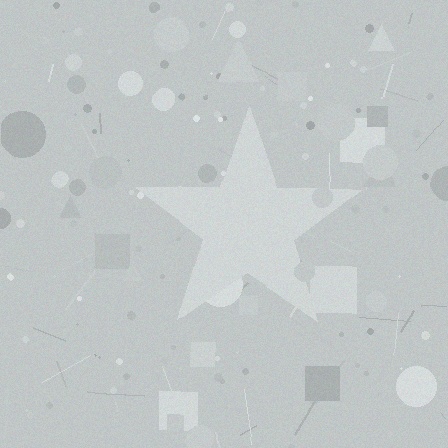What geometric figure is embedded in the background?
A star is embedded in the background.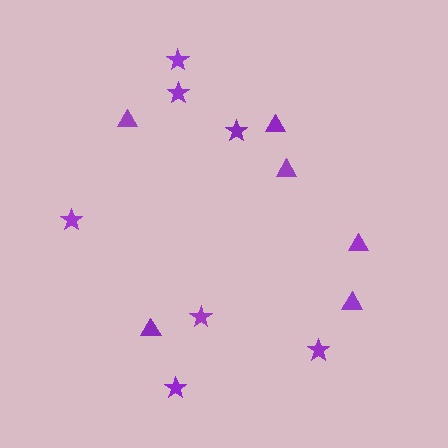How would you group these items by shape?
There are 2 groups: one group of stars (7) and one group of triangles (6).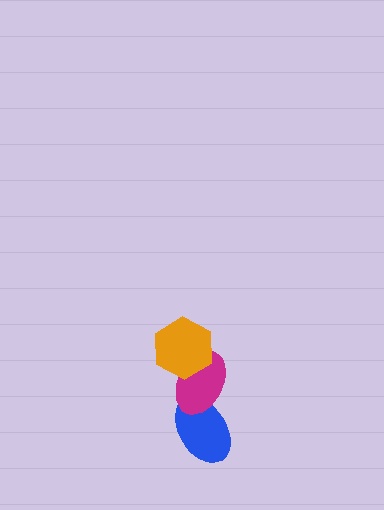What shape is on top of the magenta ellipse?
The orange hexagon is on top of the magenta ellipse.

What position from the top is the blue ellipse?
The blue ellipse is 3rd from the top.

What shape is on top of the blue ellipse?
The magenta ellipse is on top of the blue ellipse.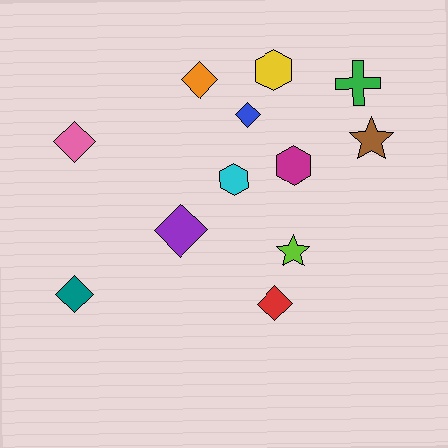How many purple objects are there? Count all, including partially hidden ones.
There is 1 purple object.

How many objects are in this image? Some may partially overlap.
There are 12 objects.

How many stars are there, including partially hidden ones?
There are 2 stars.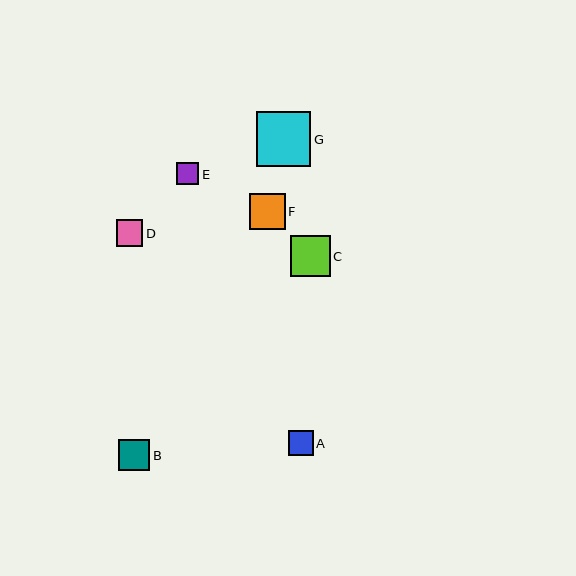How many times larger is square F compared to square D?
Square F is approximately 1.4 times the size of square D.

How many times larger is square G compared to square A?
Square G is approximately 2.2 times the size of square A.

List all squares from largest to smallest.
From largest to smallest: G, C, F, B, D, A, E.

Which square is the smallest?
Square E is the smallest with a size of approximately 23 pixels.